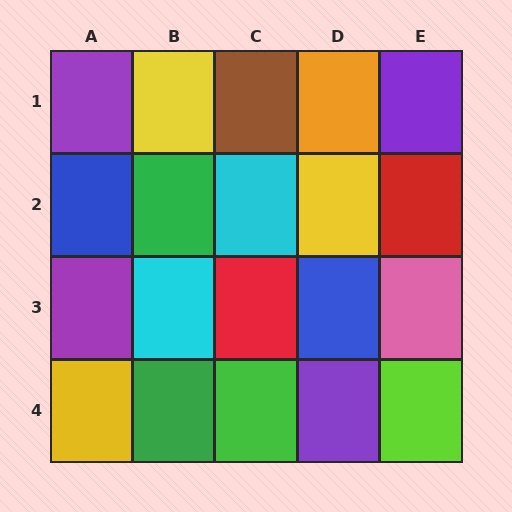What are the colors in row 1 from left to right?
Purple, yellow, brown, orange, purple.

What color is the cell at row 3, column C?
Red.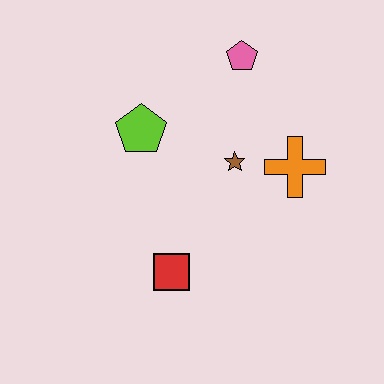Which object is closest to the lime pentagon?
The brown star is closest to the lime pentagon.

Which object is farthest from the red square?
The pink pentagon is farthest from the red square.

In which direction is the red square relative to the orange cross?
The red square is to the left of the orange cross.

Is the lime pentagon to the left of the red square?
Yes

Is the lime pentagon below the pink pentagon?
Yes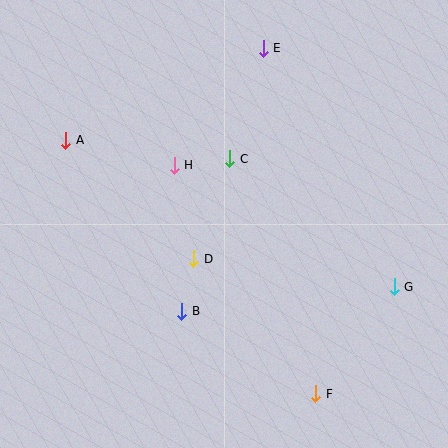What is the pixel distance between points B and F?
The distance between B and F is 157 pixels.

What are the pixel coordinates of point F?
Point F is at (316, 394).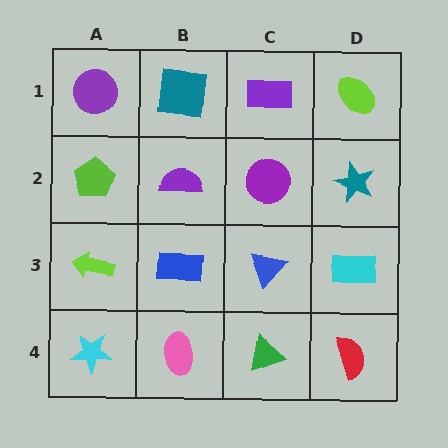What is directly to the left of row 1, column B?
A purple circle.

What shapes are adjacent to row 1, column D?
A teal star (row 2, column D), a purple rectangle (row 1, column C).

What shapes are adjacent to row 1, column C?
A purple circle (row 2, column C), a teal square (row 1, column B), a lime ellipse (row 1, column D).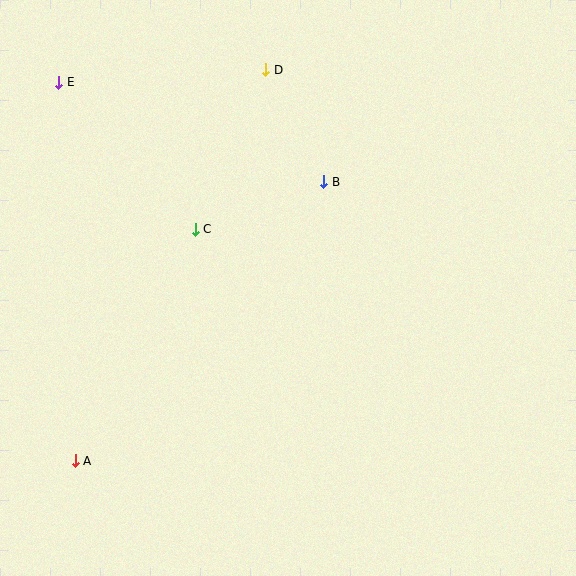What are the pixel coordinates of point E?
Point E is at (59, 82).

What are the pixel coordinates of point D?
Point D is at (266, 70).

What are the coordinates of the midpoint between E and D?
The midpoint between E and D is at (162, 76).